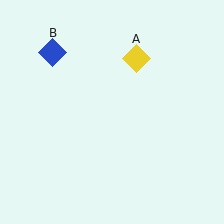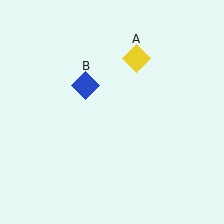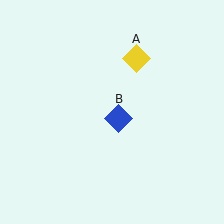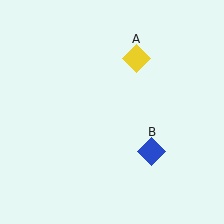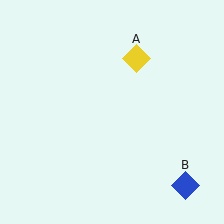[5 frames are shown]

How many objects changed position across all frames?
1 object changed position: blue diamond (object B).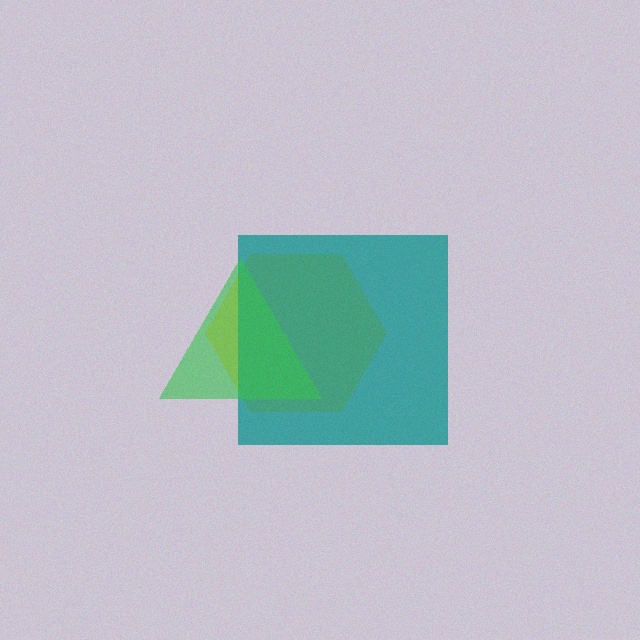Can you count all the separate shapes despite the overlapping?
Yes, there are 3 separate shapes.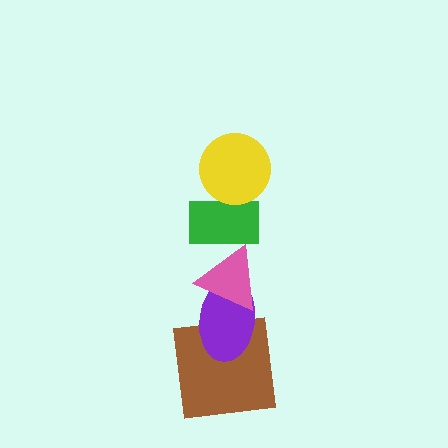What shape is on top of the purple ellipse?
The pink triangle is on top of the purple ellipse.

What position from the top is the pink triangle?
The pink triangle is 3rd from the top.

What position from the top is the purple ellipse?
The purple ellipse is 4th from the top.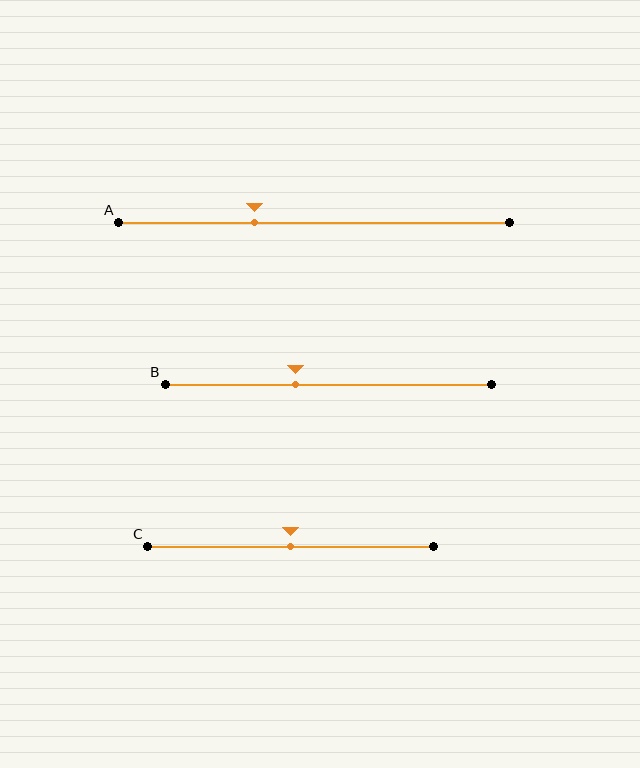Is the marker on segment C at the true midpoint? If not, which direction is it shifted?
Yes, the marker on segment C is at the true midpoint.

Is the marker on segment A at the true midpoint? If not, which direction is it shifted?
No, the marker on segment A is shifted to the left by about 15% of the segment length.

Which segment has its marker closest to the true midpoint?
Segment C has its marker closest to the true midpoint.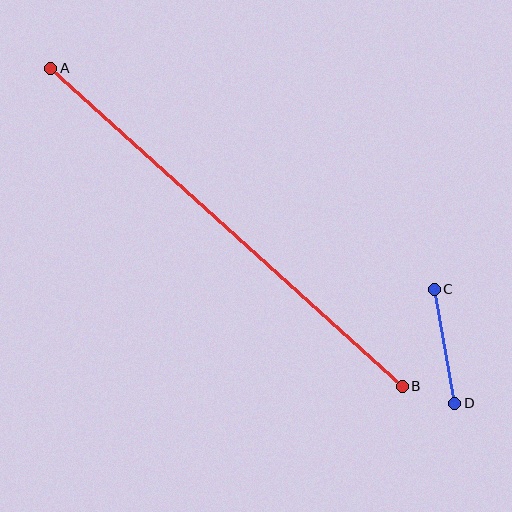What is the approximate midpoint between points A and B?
The midpoint is at approximately (227, 227) pixels.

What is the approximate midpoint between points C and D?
The midpoint is at approximately (444, 346) pixels.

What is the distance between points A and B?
The distance is approximately 474 pixels.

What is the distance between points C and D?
The distance is approximately 116 pixels.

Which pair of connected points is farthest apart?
Points A and B are farthest apart.